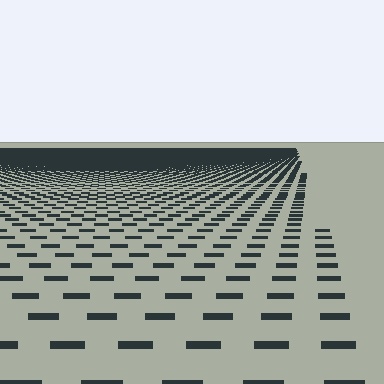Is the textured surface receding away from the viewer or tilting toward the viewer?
The surface is receding away from the viewer. Texture elements get smaller and denser toward the top.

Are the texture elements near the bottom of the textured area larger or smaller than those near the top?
Larger. Near the bottom, elements are closer to the viewer and appear at a bigger on-screen size.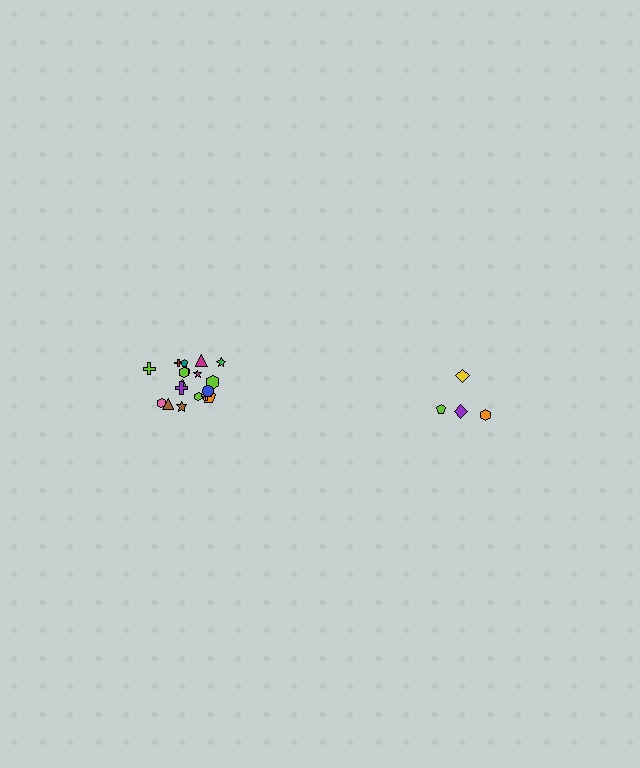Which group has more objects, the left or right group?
The left group.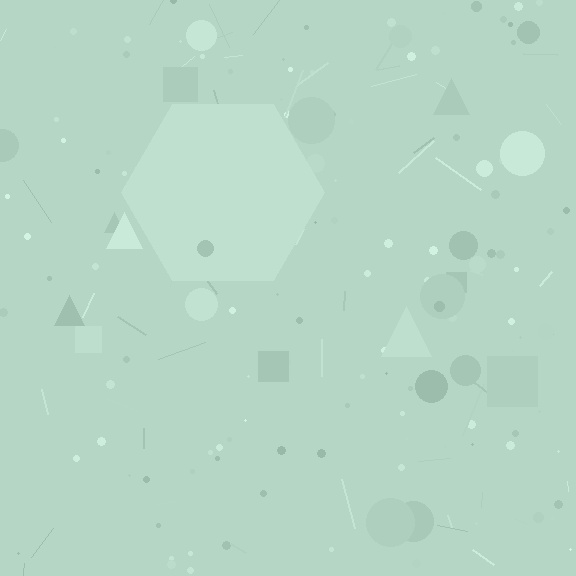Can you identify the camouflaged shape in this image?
The camouflaged shape is a hexagon.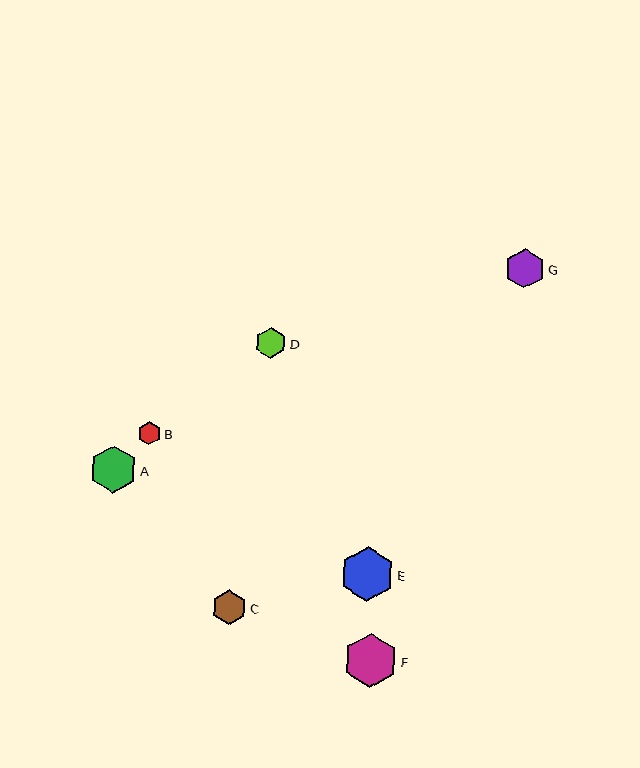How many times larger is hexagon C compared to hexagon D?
Hexagon C is approximately 1.1 times the size of hexagon D.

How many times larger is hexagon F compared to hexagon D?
Hexagon F is approximately 1.7 times the size of hexagon D.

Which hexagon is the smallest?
Hexagon B is the smallest with a size of approximately 23 pixels.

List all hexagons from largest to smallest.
From largest to smallest: E, F, A, G, C, D, B.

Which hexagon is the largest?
Hexagon E is the largest with a size of approximately 55 pixels.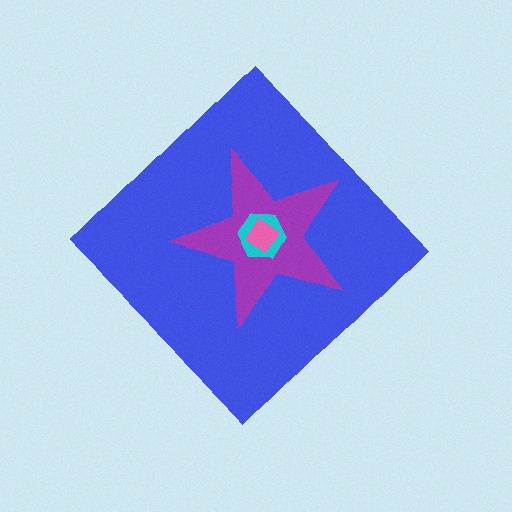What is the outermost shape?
The blue diamond.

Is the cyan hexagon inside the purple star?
Yes.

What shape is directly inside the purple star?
The cyan hexagon.